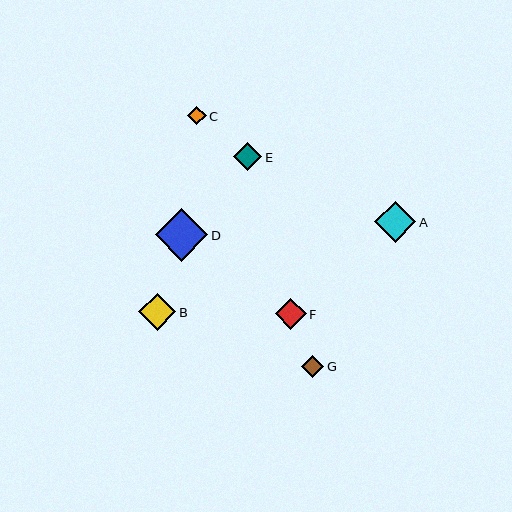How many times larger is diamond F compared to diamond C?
Diamond F is approximately 1.7 times the size of diamond C.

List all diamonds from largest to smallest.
From largest to smallest: D, A, B, F, E, G, C.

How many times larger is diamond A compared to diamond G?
Diamond A is approximately 1.9 times the size of diamond G.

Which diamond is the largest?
Diamond D is the largest with a size of approximately 53 pixels.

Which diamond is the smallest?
Diamond C is the smallest with a size of approximately 18 pixels.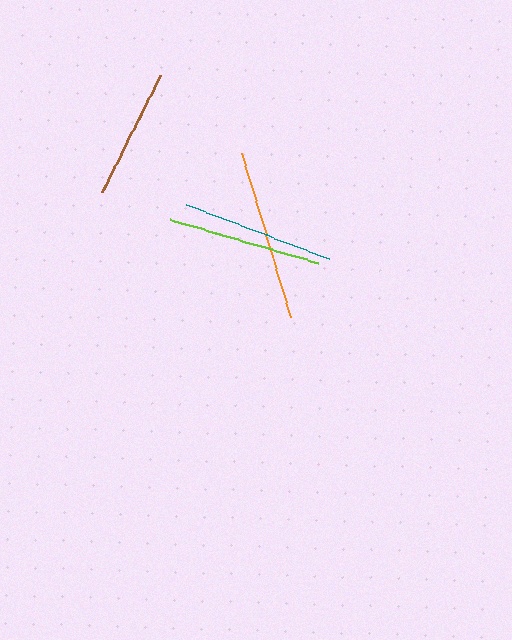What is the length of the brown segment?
The brown segment is approximately 131 pixels long.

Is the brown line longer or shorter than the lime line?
The lime line is longer than the brown line.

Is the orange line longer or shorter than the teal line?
The orange line is longer than the teal line.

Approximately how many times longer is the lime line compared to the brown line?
The lime line is approximately 1.2 times the length of the brown line.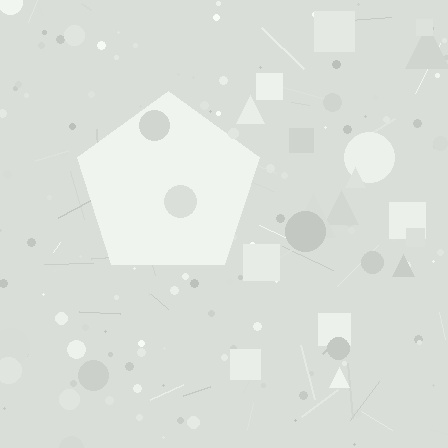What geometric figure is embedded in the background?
A pentagon is embedded in the background.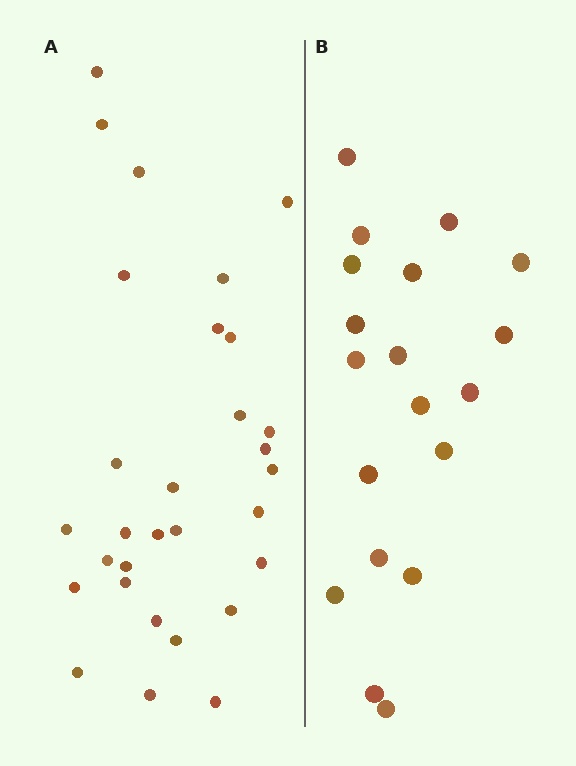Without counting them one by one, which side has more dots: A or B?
Region A (the left region) has more dots.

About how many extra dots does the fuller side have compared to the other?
Region A has roughly 12 or so more dots than region B.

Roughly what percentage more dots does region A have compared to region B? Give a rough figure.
About 60% more.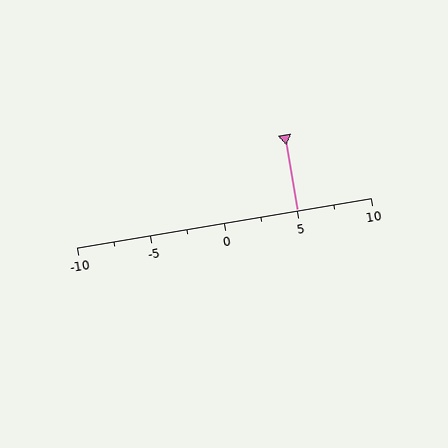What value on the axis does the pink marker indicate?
The marker indicates approximately 5.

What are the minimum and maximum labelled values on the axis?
The axis runs from -10 to 10.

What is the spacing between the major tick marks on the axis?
The major ticks are spaced 5 apart.